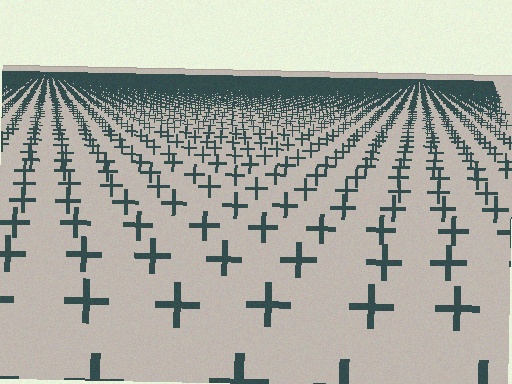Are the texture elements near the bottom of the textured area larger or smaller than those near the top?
Larger. Near the bottom, elements are closer to the viewer and appear at a bigger on-screen size.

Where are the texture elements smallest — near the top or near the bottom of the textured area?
Near the top.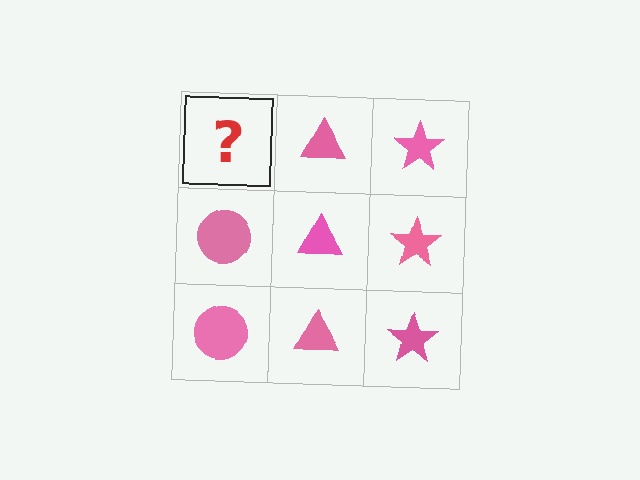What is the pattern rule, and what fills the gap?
The rule is that each column has a consistent shape. The gap should be filled with a pink circle.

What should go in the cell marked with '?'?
The missing cell should contain a pink circle.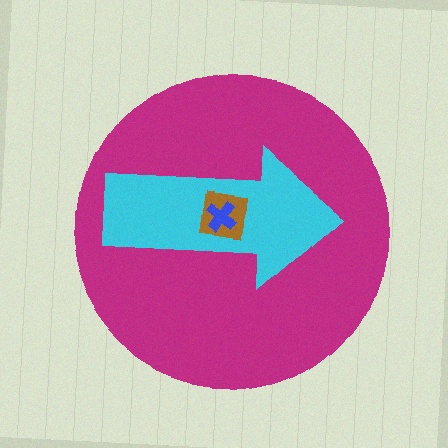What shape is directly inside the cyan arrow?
The brown square.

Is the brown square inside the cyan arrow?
Yes.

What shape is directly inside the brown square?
The blue cross.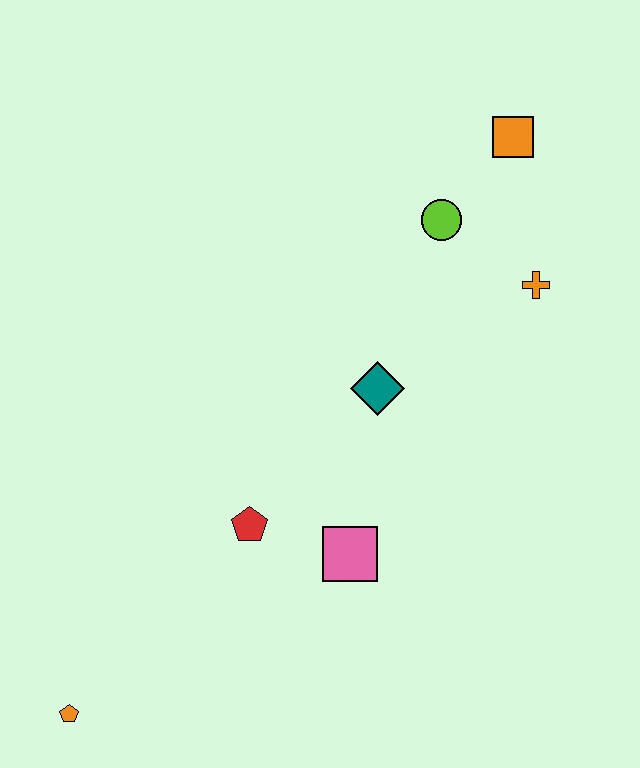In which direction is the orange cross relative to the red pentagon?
The orange cross is to the right of the red pentagon.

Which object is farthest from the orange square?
The orange pentagon is farthest from the orange square.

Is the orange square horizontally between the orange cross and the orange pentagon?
Yes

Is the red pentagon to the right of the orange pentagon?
Yes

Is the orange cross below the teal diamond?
No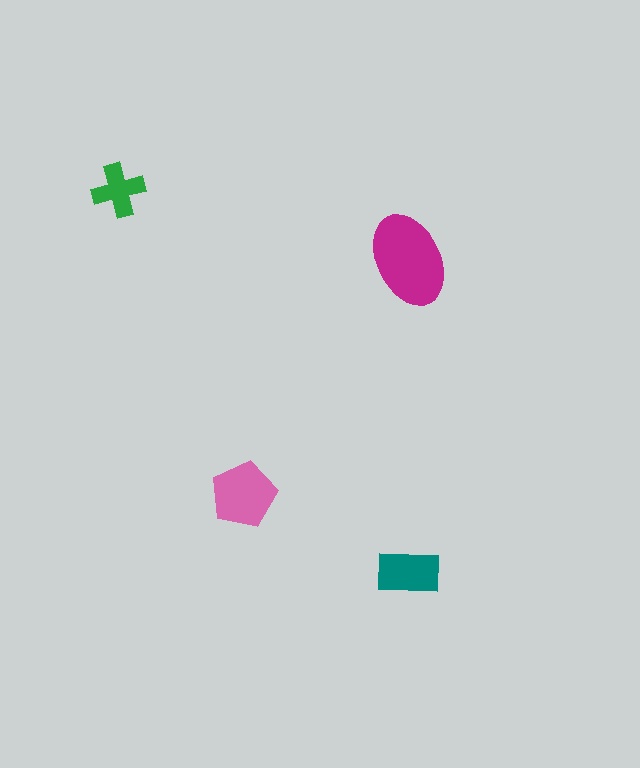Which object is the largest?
The magenta ellipse.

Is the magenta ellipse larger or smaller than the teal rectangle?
Larger.